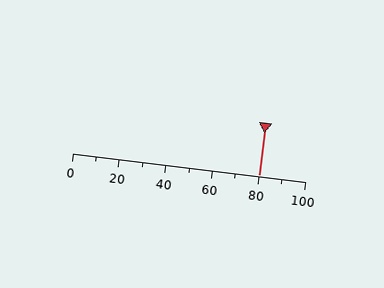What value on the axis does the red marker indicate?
The marker indicates approximately 80.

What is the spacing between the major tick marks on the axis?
The major ticks are spaced 20 apart.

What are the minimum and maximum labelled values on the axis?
The axis runs from 0 to 100.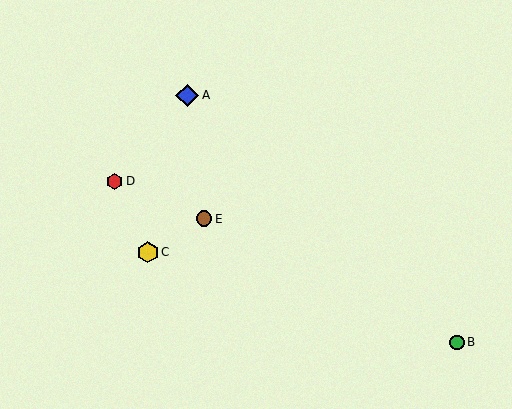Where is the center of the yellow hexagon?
The center of the yellow hexagon is at (148, 252).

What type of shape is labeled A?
Shape A is a blue diamond.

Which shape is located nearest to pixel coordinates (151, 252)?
The yellow hexagon (labeled C) at (148, 252) is nearest to that location.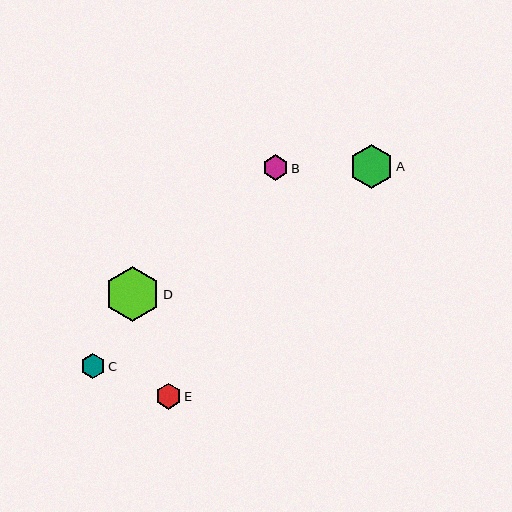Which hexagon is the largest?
Hexagon D is the largest with a size of approximately 55 pixels.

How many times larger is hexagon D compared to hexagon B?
Hexagon D is approximately 2.1 times the size of hexagon B.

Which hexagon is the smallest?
Hexagon C is the smallest with a size of approximately 25 pixels.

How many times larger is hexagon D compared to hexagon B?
Hexagon D is approximately 2.1 times the size of hexagon B.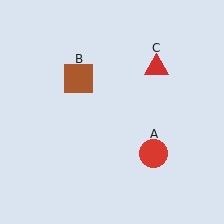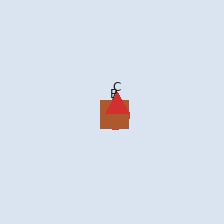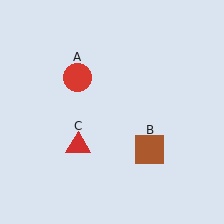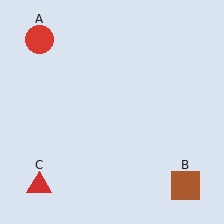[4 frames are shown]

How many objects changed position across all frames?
3 objects changed position: red circle (object A), brown square (object B), red triangle (object C).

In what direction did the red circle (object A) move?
The red circle (object A) moved up and to the left.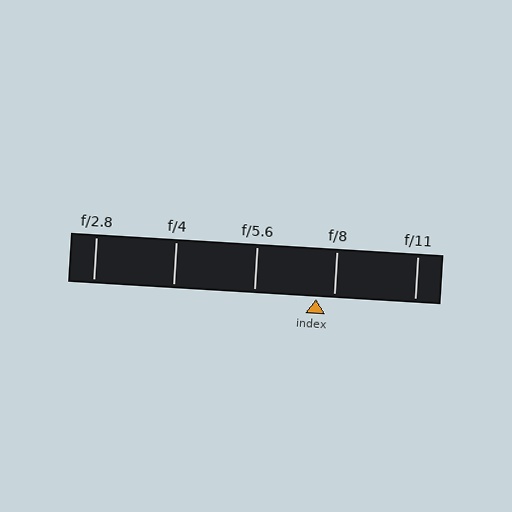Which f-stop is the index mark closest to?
The index mark is closest to f/8.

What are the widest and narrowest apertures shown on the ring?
The widest aperture shown is f/2.8 and the narrowest is f/11.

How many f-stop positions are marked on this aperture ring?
There are 5 f-stop positions marked.